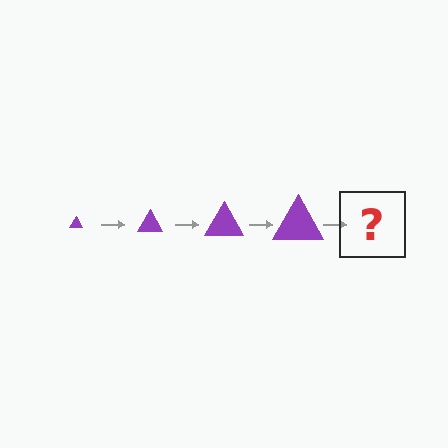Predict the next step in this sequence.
The next step is a purple triangle, larger than the previous one.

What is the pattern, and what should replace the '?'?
The pattern is that the triangle gets progressively larger each step. The '?' should be a purple triangle, larger than the previous one.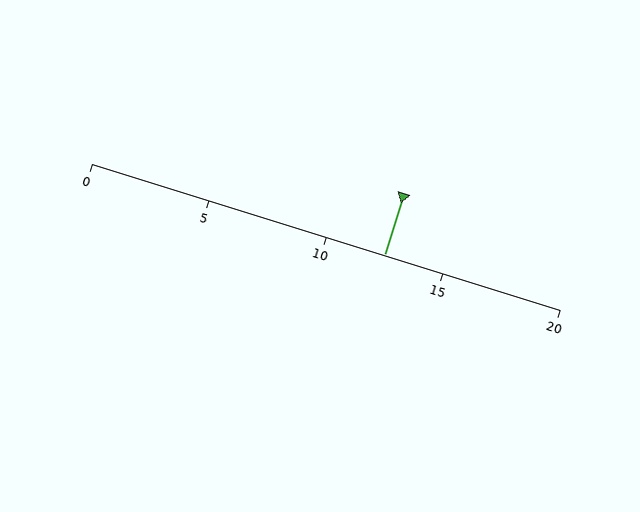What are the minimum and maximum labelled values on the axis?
The axis runs from 0 to 20.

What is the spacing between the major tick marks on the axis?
The major ticks are spaced 5 apart.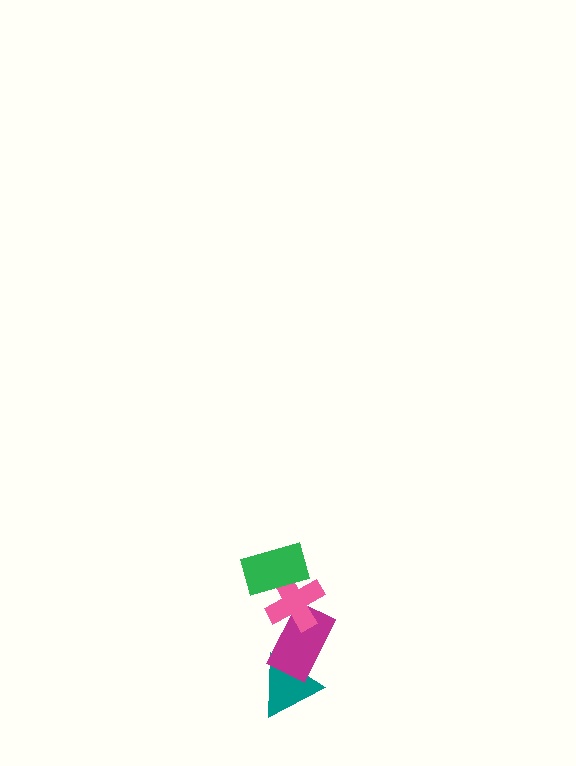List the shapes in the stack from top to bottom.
From top to bottom: the green rectangle, the pink cross, the magenta rectangle, the teal triangle.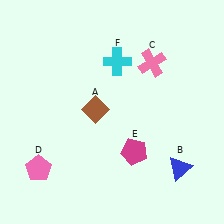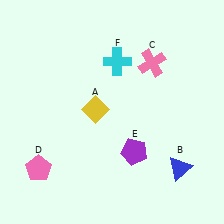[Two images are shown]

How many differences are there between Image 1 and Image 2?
There are 2 differences between the two images.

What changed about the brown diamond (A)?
In Image 1, A is brown. In Image 2, it changed to yellow.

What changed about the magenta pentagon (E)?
In Image 1, E is magenta. In Image 2, it changed to purple.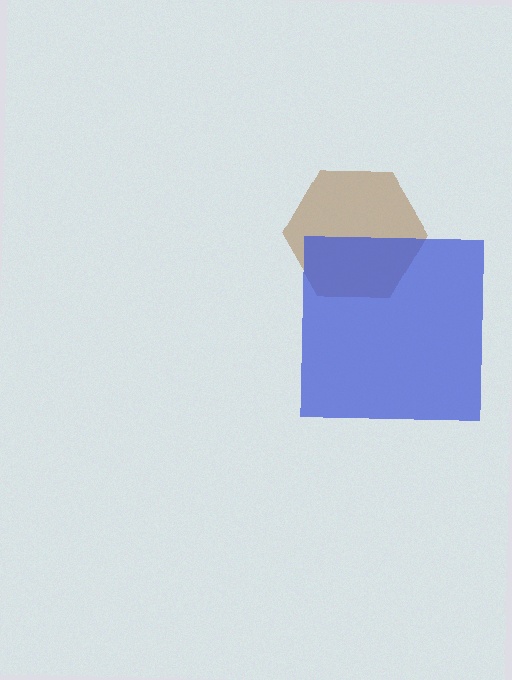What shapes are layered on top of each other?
The layered shapes are: a brown hexagon, a blue square.